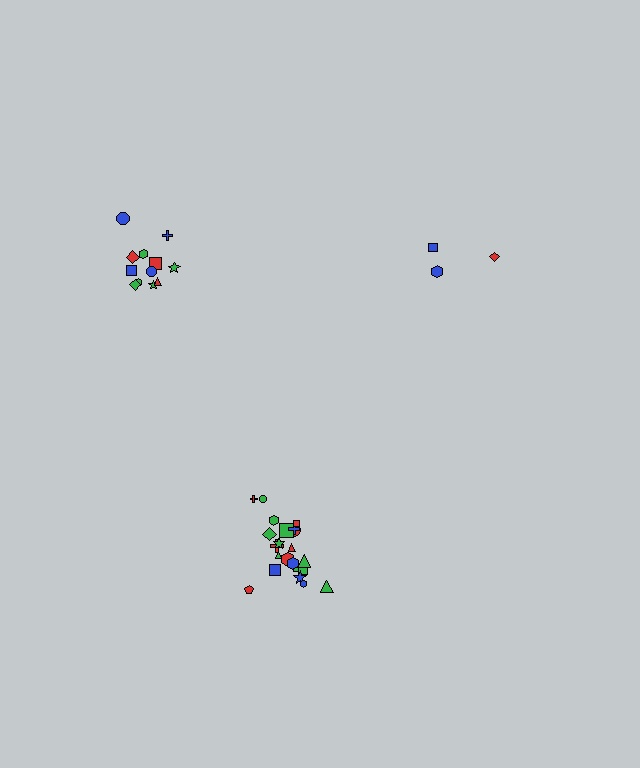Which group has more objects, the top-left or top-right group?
The top-left group.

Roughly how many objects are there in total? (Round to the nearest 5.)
Roughly 35 objects in total.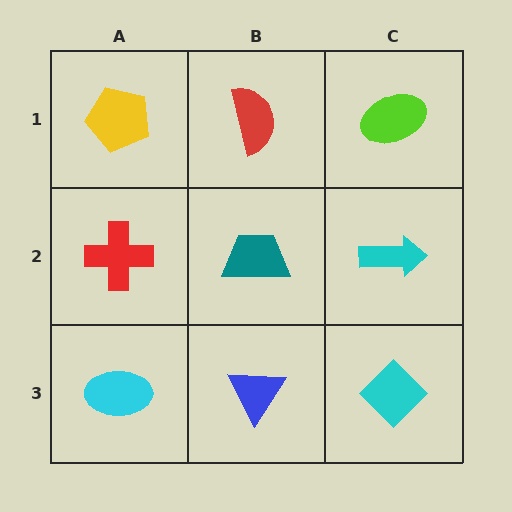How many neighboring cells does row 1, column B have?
3.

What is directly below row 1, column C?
A cyan arrow.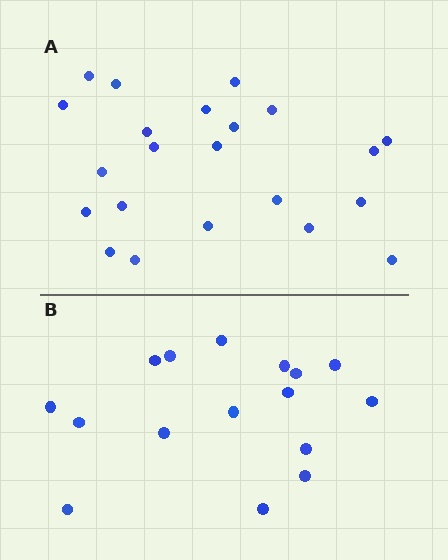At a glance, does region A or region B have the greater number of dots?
Region A (the top region) has more dots.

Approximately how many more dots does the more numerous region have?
Region A has about 6 more dots than region B.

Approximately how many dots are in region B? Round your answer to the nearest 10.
About 20 dots. (The exact count is 16, which rounds to 20.)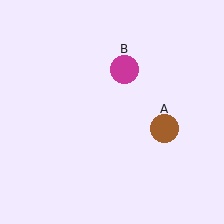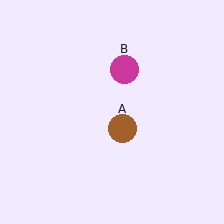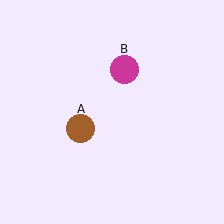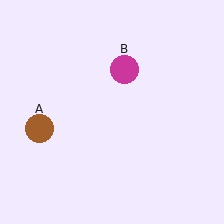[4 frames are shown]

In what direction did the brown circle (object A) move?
The brown circle (object A) moved left.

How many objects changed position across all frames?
1 object changed position: brown circle (object A).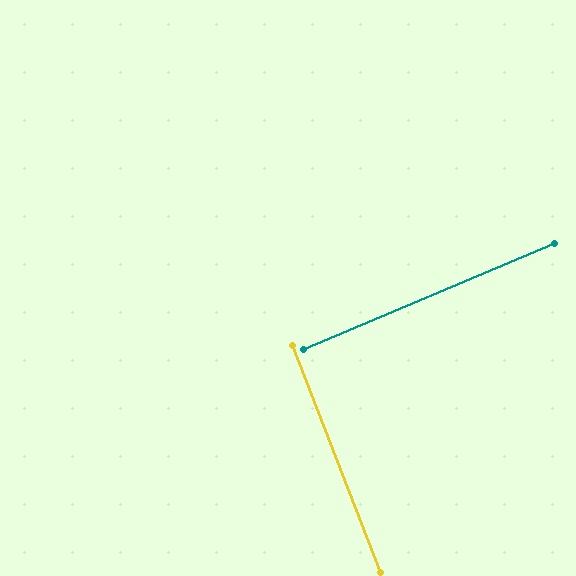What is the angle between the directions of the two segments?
Approximately 88 degrees.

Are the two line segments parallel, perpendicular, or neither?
Perpendicular — they meet at approximately 88°.